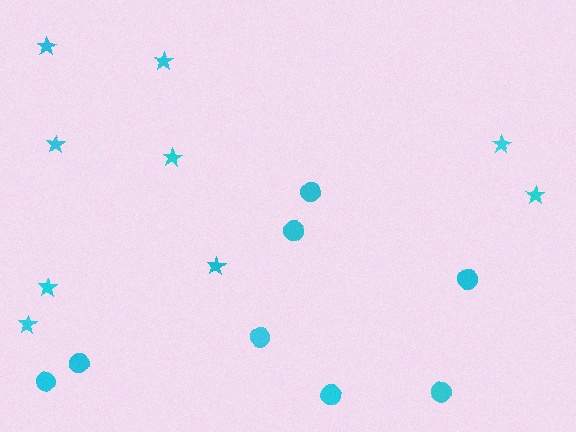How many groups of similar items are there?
There are 2 groups: one group of circles (8) and one group of stars (9).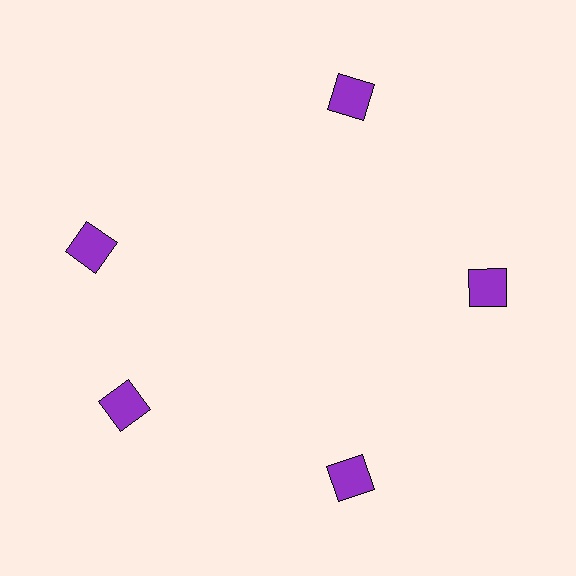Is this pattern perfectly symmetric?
No. The 5 purple squares are arranged in a ring, but one element near the 10 o'clock position is rotated out of alignment along the ring, breaking the 5-fold rotational symmetry.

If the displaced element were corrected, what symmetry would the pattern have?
It would have 5-fold rotational symmetry — the pattern would map onto itself every 72 degrees.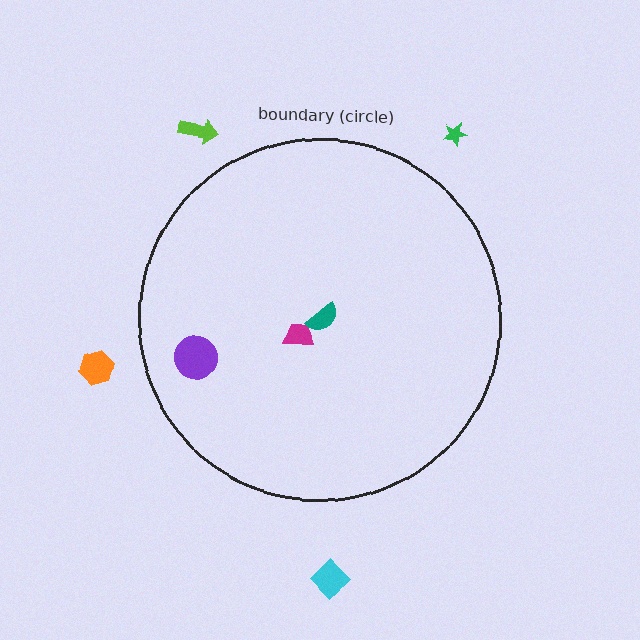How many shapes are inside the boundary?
3 inside, 4 outside.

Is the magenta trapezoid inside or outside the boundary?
Inside.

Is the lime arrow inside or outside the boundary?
Outside.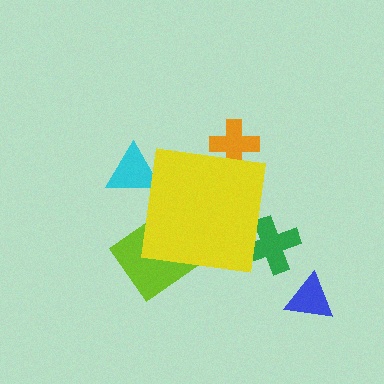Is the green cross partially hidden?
Yes, the green cross is partially hidden behind the yellow square.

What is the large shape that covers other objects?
A yellow square.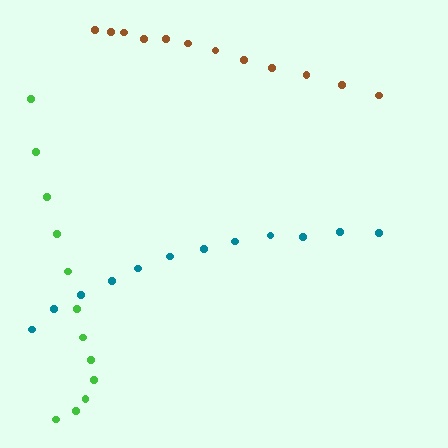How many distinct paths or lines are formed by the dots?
There are 3 distinct paths.